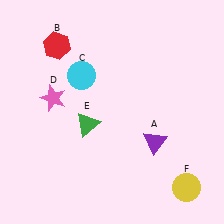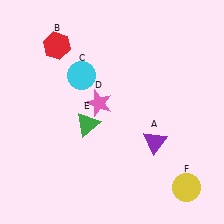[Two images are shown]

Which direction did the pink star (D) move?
The pink star (D) moved right.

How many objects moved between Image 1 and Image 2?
1 object moved between the two images.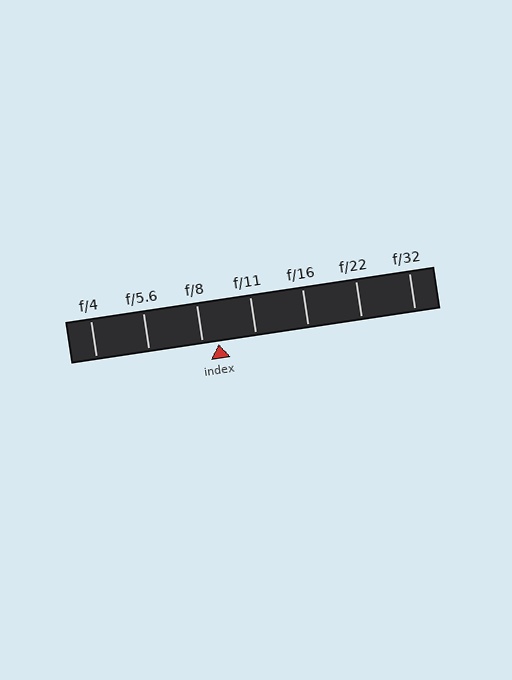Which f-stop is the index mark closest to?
The index mark is closest to f/8.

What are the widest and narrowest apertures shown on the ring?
The widest aperture shown is f/4 and the narrowest is f/32.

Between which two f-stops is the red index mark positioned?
The index mark is between f/8 and f/11.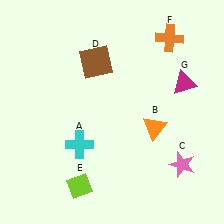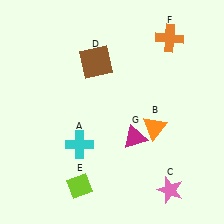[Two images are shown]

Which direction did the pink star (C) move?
The pink star (C) moved down.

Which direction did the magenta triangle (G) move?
The magenta triangle (G) moved down.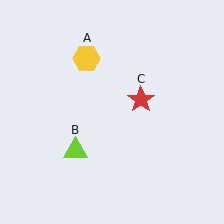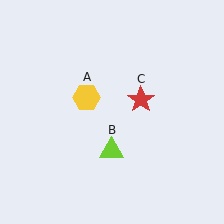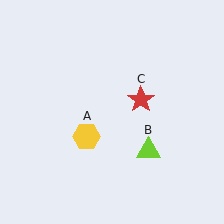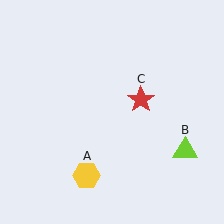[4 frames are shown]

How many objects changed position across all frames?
2 objects changed position: yellow hexagon (object A), lime triangle (object B).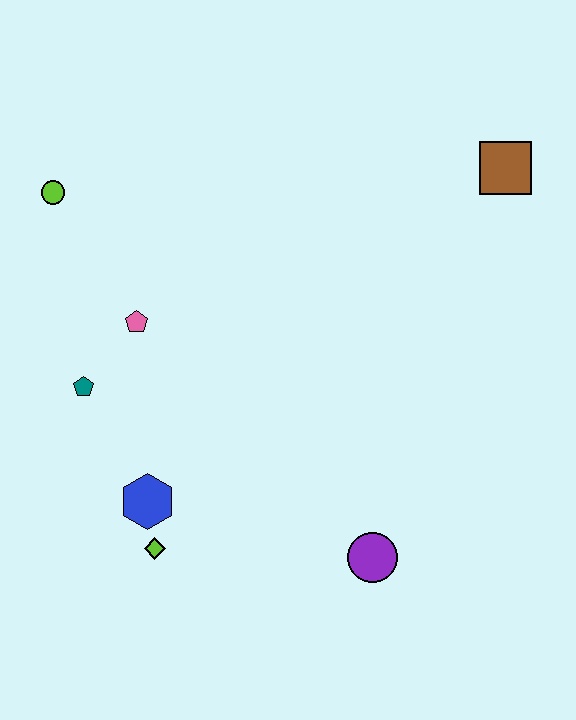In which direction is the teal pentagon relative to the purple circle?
The teal pentagon is to the left of the purple circle.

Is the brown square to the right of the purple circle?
Yes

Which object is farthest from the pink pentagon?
The brown square is farthest from the pink pentagon.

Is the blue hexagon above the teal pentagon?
No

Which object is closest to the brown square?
The pink pentagon is closest to the brown square.